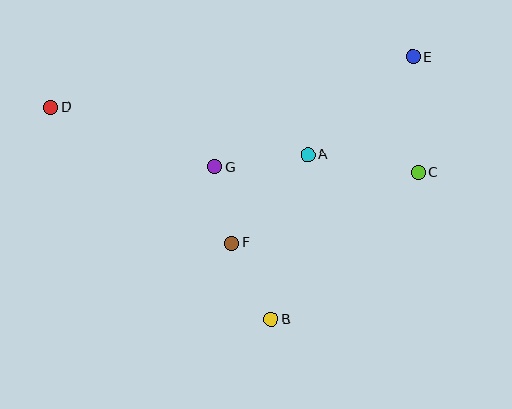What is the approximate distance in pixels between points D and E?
The distance between D and E is approximately 365 pixels.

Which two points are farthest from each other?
Points C and D are farthest from each other.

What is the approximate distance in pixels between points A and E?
The distance between A and E is approximately 143 pixels.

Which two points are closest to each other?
Points F and G are closest to each other.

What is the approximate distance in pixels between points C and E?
The distance between C and E is approximately 116 pixels.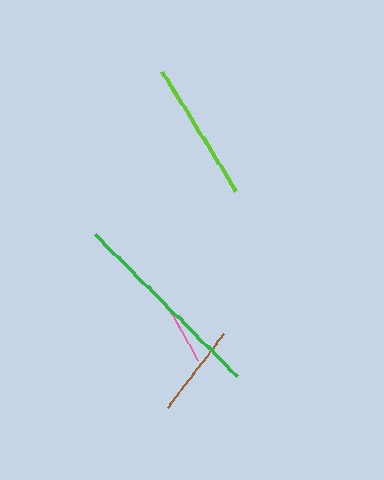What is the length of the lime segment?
The lime segment is approximately 141 pixels long.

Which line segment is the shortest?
The pink line is the shortest at approximately 65 pixels.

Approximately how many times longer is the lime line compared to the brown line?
The lime line is approximately 1.5 times the length of the brown line.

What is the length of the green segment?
The green segment is approximately 200 pixels long.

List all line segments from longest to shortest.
From longest to shortest: green, lime, brown, pink.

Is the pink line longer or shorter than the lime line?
The lime line is longer than the pink line.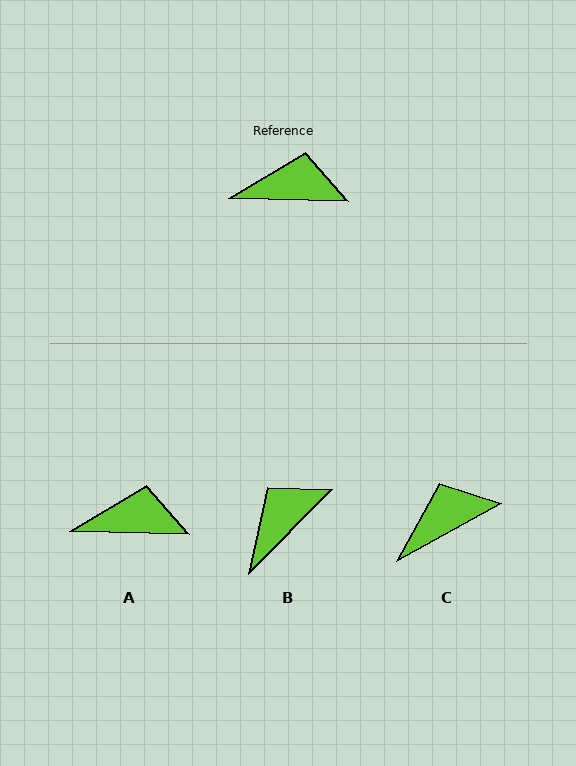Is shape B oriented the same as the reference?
No, it is off by about 47 degrees.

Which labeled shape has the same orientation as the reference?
A.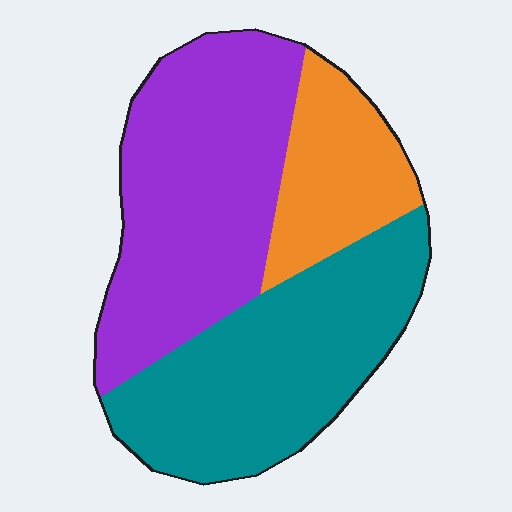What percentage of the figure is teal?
Teal covers about 40% of the figure.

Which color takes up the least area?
Orange, at roughly 20%.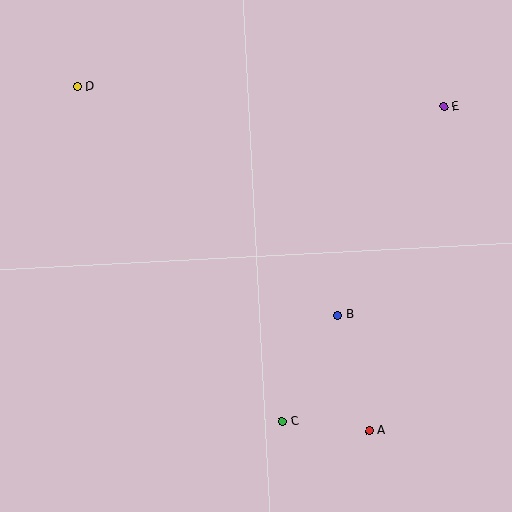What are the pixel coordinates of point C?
Point C is at (282, 422).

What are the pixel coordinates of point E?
Point E is at (444, 107).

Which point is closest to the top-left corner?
Point D is closest to the top-left corner.